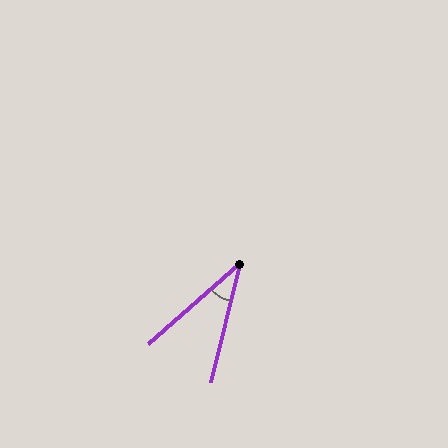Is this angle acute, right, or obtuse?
It is acute.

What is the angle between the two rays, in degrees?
Approximately 35 degrees.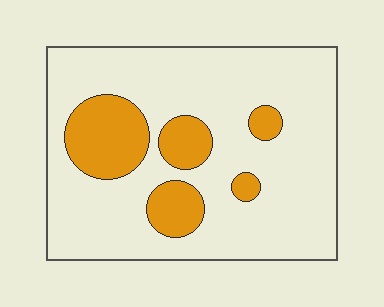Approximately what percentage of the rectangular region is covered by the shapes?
Approximately 20%.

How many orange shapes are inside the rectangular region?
5.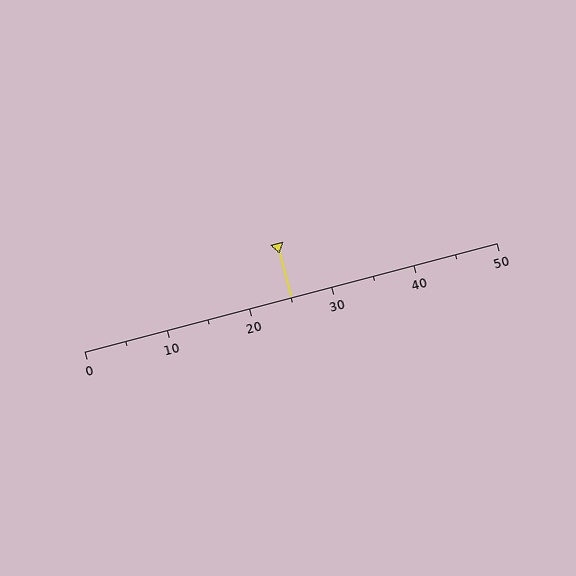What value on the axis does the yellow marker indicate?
The marker indicates approximately 25.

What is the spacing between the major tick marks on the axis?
The major ticks are spaced 10 apart.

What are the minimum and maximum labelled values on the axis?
The axis runs from 0 to 50.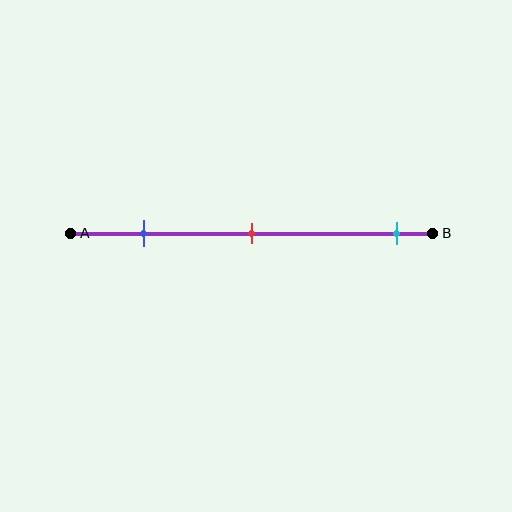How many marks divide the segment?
There are 3 marks dividing the segment.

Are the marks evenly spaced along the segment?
No, the marks are not evenly spaced.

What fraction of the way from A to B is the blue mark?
The blue mark is approximately 20% (0.2) of the way from A to B.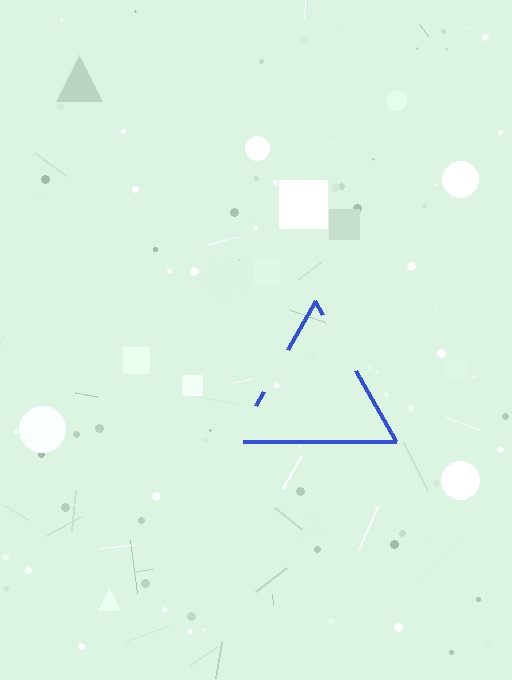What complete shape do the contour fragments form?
The contour fragments form a triangle.